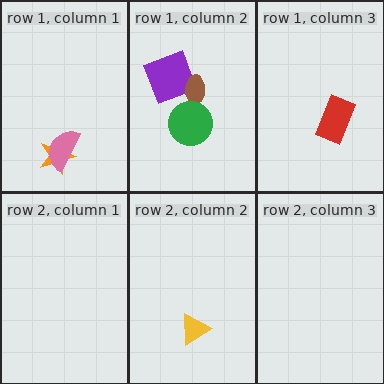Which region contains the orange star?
The row 1, column 1 region.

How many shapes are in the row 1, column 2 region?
3.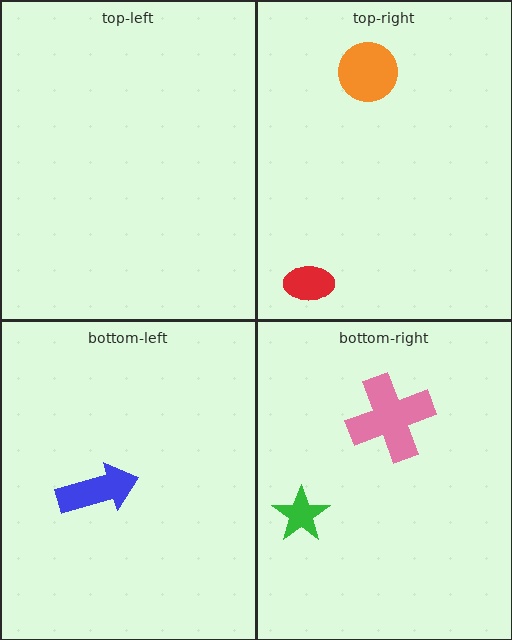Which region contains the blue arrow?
The bottom-left region.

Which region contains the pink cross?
The bottom-right region.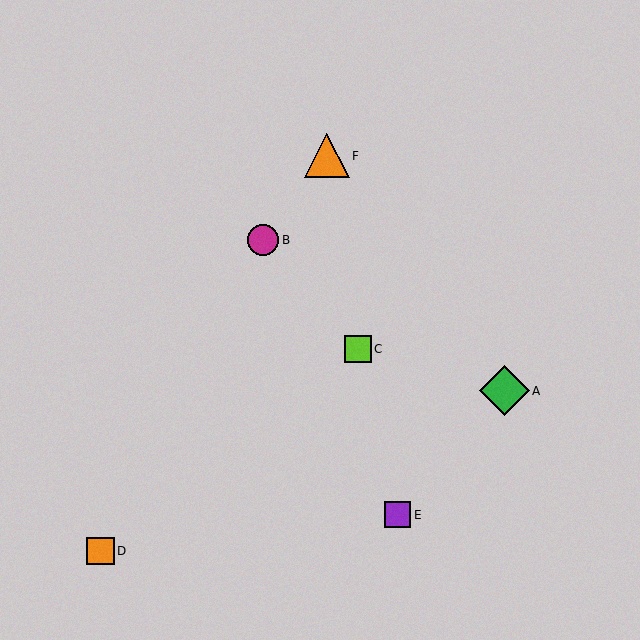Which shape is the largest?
The green diamond (labeled A) is the largest.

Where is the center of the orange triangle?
The center of the orange triangle is at (327, 156).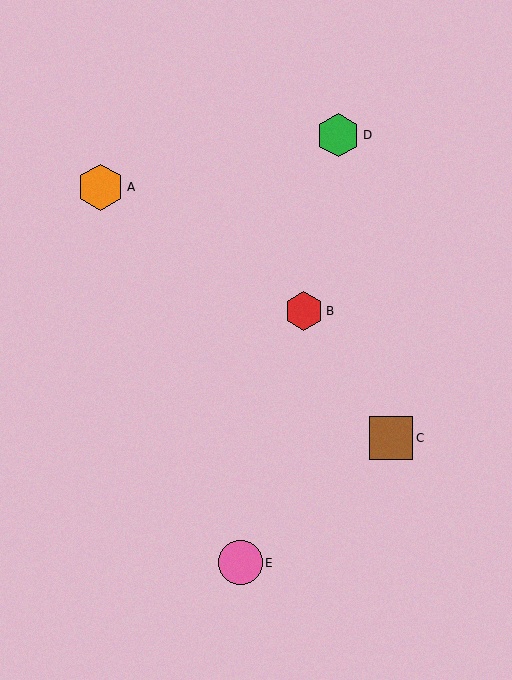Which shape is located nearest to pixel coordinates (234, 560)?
The pink circle (labeled E) at (241, 563) is nearest to that location.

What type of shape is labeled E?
Shape E is a pink circle.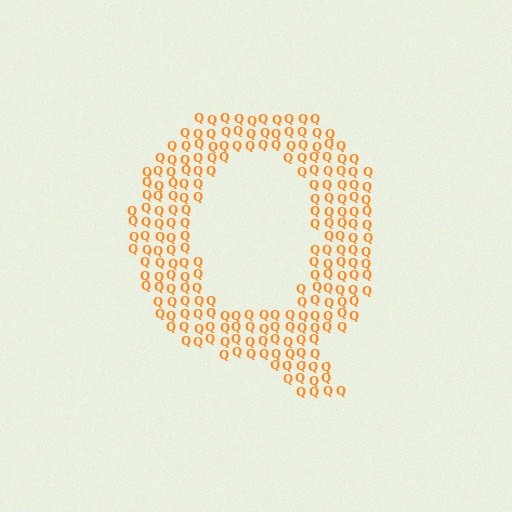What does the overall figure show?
The overall figure shows the letter Q.